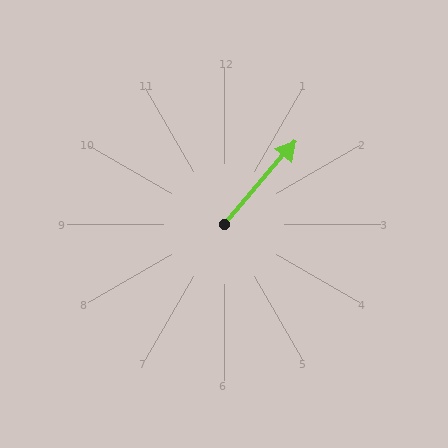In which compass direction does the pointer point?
Northeast.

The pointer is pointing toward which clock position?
Roughly 1 o'clock.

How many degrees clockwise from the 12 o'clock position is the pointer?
Approximately 41 degrees.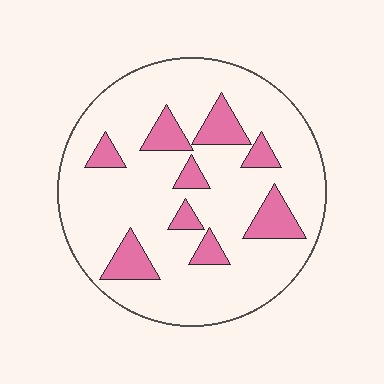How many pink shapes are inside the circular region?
9.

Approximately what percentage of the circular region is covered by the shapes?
Approximately 20%.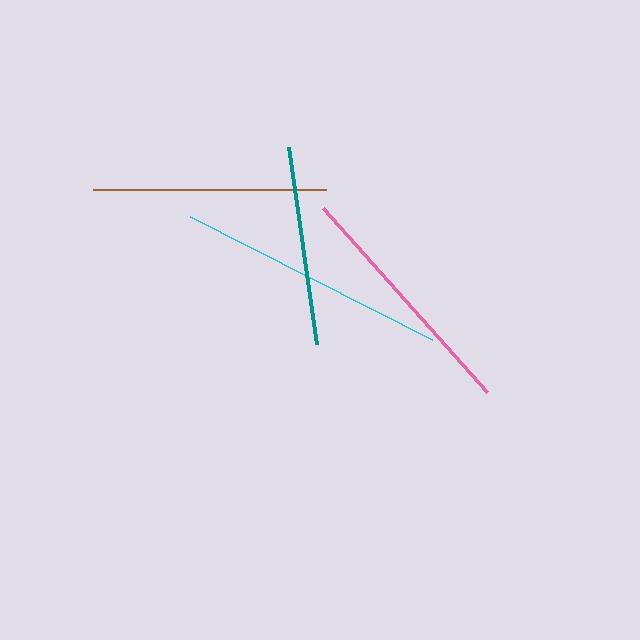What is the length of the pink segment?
The pink segment is approximately 247 pixels long.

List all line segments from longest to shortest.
From longest to shortest: cyan, pink, brown, teal.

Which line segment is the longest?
The cyan line is the longest at approximately 271 pixels.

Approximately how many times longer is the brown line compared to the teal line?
The brown line is approximately 1.2 times the length of the teal line.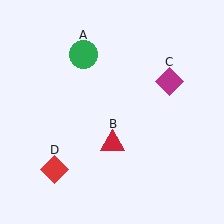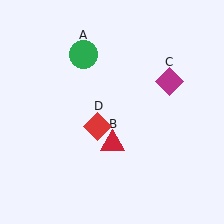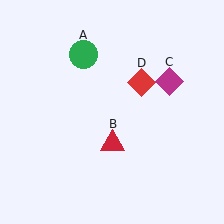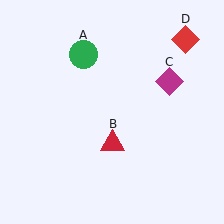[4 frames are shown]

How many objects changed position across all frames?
1 object changed position: red diamond (object D).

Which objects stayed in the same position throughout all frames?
Green circle (object A) and red triangle (object B) and magenta diamond (object C) remained stationary.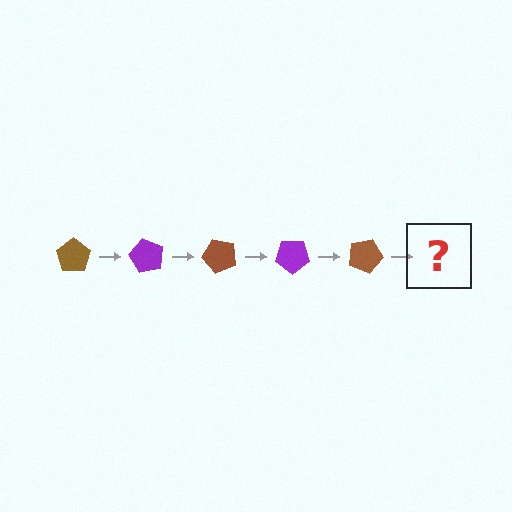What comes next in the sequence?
The next element should be a purple pentagon, rotated 300 degrees from the start.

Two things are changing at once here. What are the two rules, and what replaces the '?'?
The two rules are that it rotates 60 degrees each step and the color cycles through brown and purple. The '?' should be a purple pentagon, rotated 300 degrees from the start.